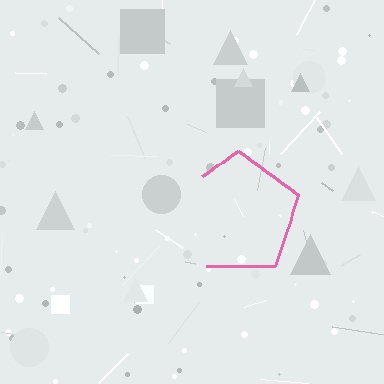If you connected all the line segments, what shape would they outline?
They would outline a pentagon.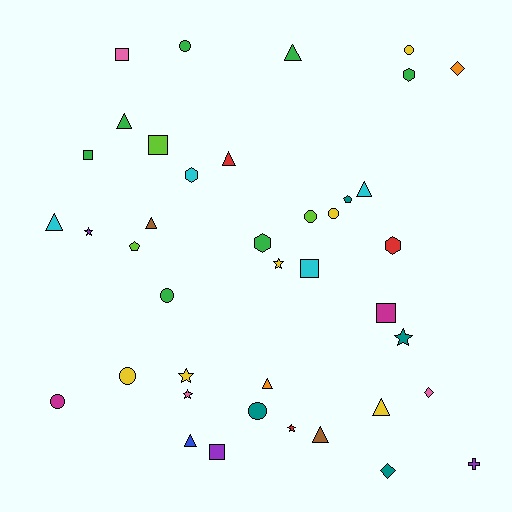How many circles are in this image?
There are 8 circles.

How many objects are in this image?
There are 40 objects.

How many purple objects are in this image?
There are 3 purple objects.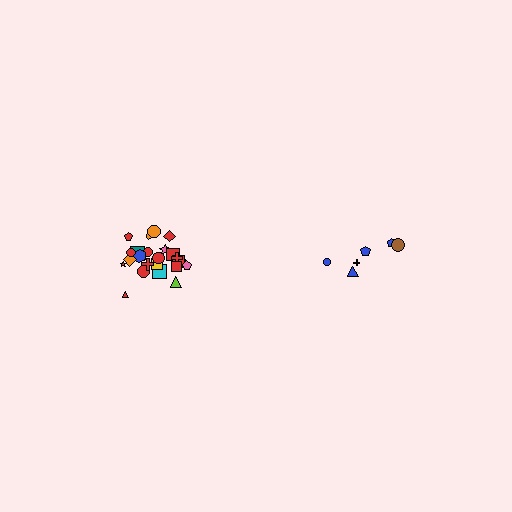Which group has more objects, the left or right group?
The left group.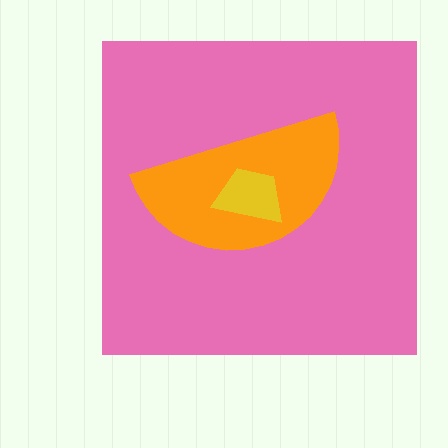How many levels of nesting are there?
3.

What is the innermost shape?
The yellow trapezoid.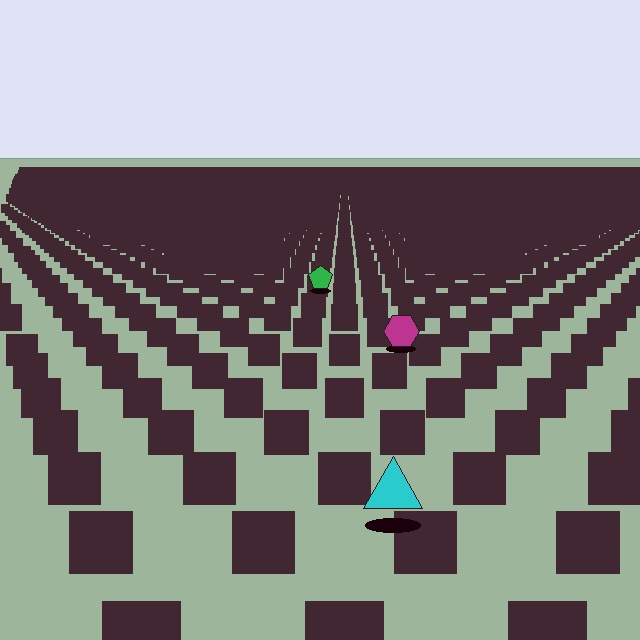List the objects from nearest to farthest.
From nearest to farthest: the cyan triangle, the magenta hexagon, the green pentagon.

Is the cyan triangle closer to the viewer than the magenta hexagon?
Yes. The cyan triangle is closer — you can tell from the texture gradient: the ground texture is coarser near it.